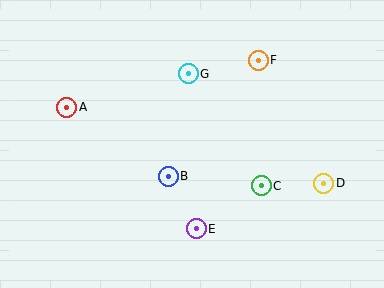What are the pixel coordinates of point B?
Point B is at (168, 176).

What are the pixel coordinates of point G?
Point G is at (188, 74).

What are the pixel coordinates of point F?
Point F is at (258, 60).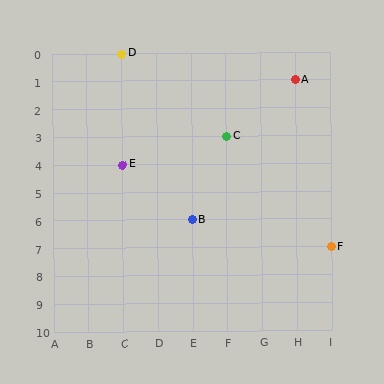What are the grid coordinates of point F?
Point F is at grid coordinates (I, 7).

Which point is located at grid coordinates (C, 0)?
Point D is at (C, 0).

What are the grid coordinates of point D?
Point D is at grid coordinates (C, 0).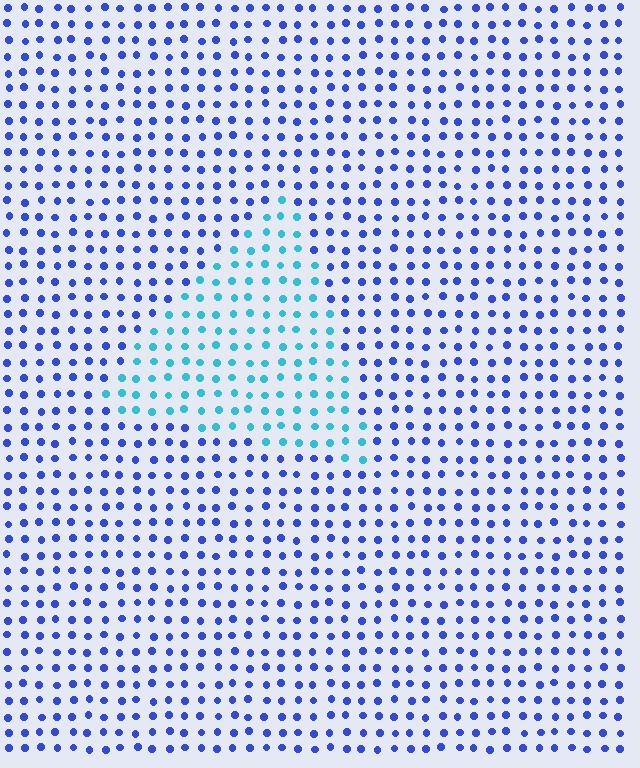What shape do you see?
I see a triangle.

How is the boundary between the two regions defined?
The boundary is defined purely by a slight shift in hue (about 44 degrees). Spacing, size, and orientation are identical on both sides.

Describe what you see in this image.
The image is filled with small blue elements in a uniform arrangement. A triangle-shaped region is visible where the elements are tinted to a slightly different hue, forming a subtle color boundary.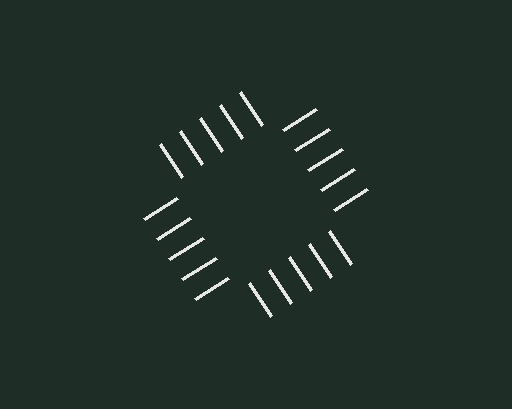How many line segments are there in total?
20 — 5 along each of the 4 edges.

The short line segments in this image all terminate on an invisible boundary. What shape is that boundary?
An illusory square — the line segments terminate on its edges but no continuous stroke is drawn.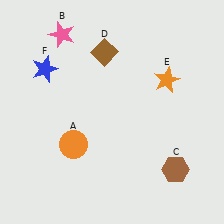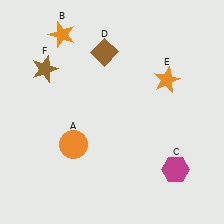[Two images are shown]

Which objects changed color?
B changed from pink to orange. C changed from brown to magenta. F changed from blue to brown.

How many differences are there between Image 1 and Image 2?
There are 3 differences between the two images.